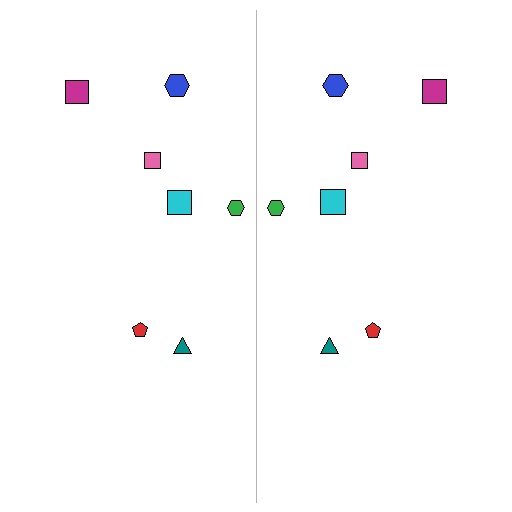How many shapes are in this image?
There are 14 shapes in this image.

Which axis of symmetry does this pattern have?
The pattern has a vertical axis of symmetry running through the center of the image.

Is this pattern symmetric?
Yes, this pattern has bilateral (reflection) symmetry.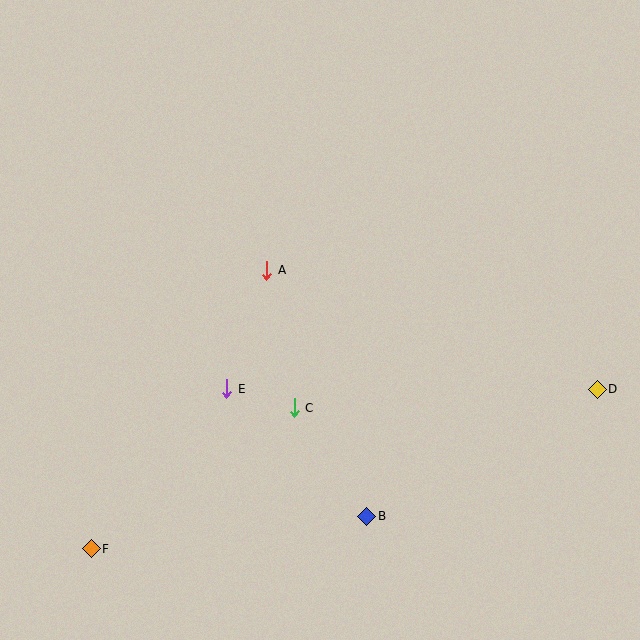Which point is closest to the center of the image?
Point A at (267, 270) is closest to the center.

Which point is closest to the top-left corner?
Point A is closest to the top-left corner.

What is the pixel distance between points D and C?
The distance between D and C is 303 pixels.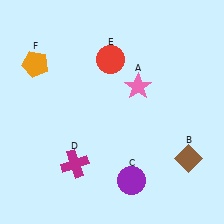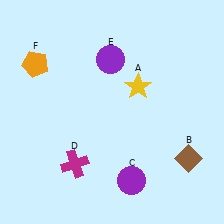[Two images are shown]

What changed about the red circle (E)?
In Image 1, E is red. In Image 2, it changed to purple.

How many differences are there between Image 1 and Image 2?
There are 2 differences between the two images.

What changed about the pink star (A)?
In Image 1, A is pink. In Image 2, it changed to yellow.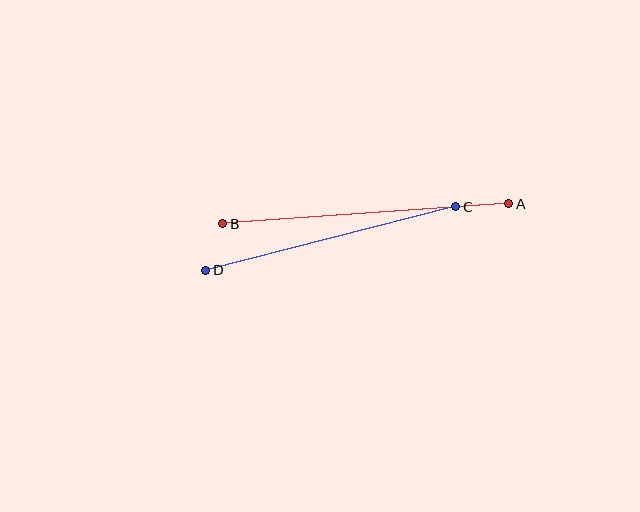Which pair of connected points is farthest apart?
Points A and B are farthest apart.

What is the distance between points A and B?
The distance is approximately 287 pixels.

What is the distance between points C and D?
The distance is approximately 258 pixels.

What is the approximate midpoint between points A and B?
The midpoint is at approximately (366, 214) pixels.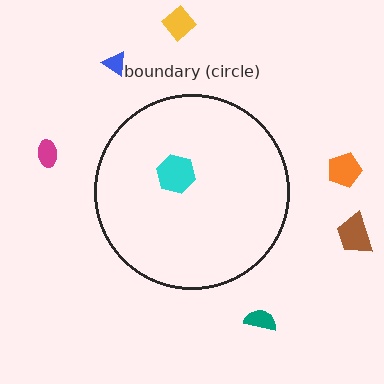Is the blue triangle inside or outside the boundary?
Outside.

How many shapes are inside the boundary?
1 inside, 6 outside.